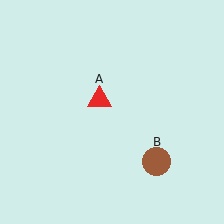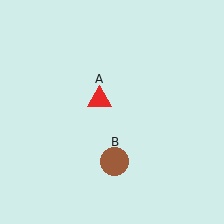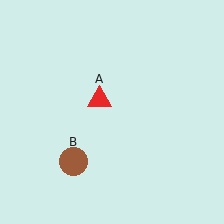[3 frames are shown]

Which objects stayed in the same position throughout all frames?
Red triangle (object A) remained stationary.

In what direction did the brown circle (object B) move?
The brown circle (object B) moved left.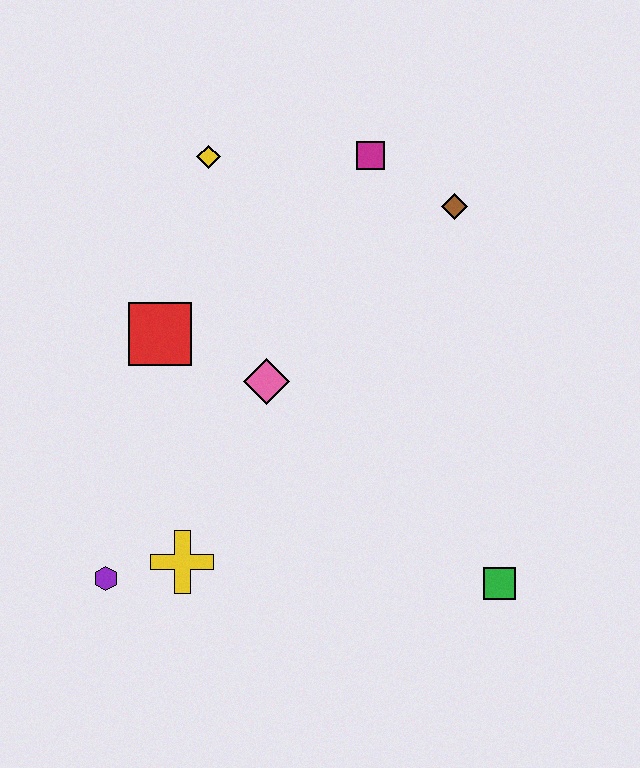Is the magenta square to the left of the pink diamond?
No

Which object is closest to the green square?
The pink diamond is closest to the green square.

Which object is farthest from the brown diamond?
The purple hexagon is farthest from the brown diamond.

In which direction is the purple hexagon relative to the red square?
The purple hexagon is below the red square.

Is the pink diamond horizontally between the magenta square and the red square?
Yes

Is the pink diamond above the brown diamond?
No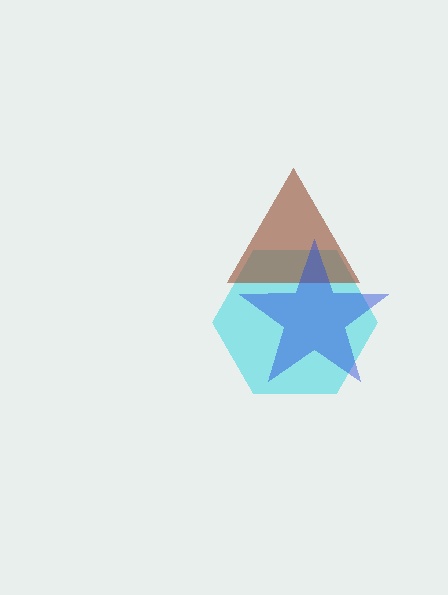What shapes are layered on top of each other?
The layered shapes are: a cyan hexagon, a brown triangle, a blue star.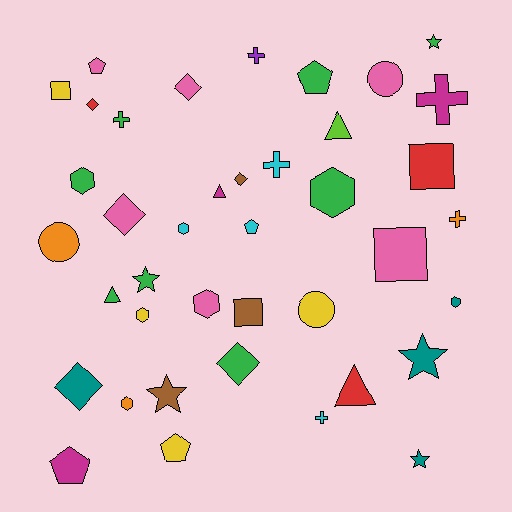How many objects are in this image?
There are 40 objects.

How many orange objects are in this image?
There are 3 orange objects.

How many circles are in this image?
There are 3 circles.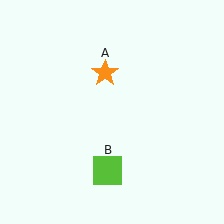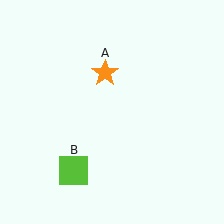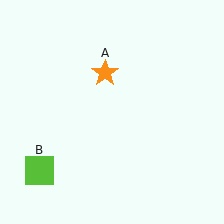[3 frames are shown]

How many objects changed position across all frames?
1 object changed position: lime square (object B).